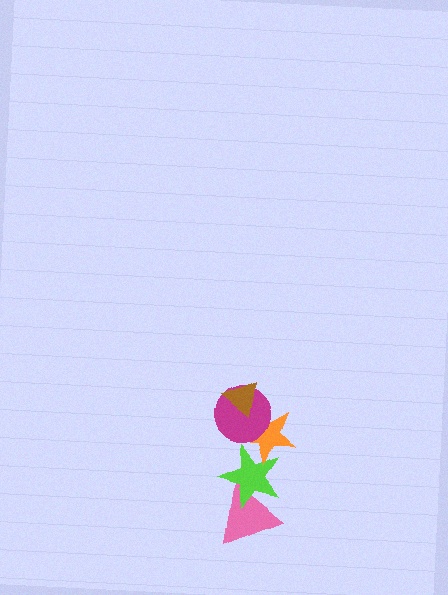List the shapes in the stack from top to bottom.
From top to bottom: the brown triangle, the magenta circle, the orange star, the lime star, the pink triangle.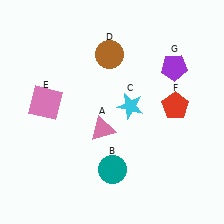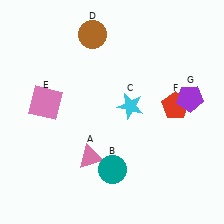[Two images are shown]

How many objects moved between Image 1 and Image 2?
3 objects moved between the two images.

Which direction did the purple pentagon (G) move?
The purple pentagon (G) moved down.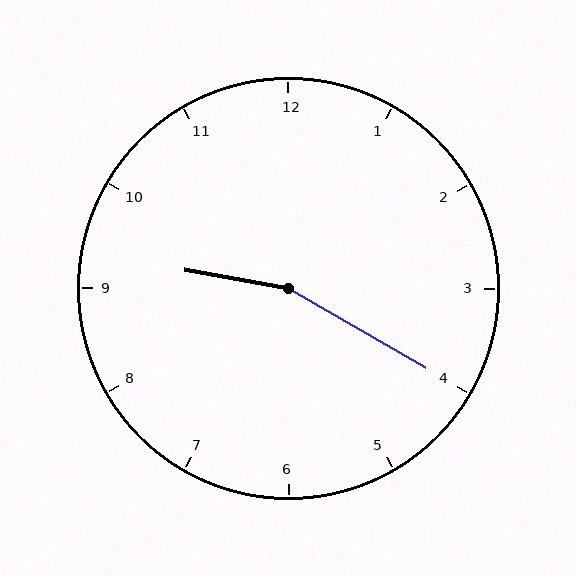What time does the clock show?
9:20.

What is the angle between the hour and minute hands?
Approximately 160 degrees.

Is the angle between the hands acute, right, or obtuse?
It is obtuse.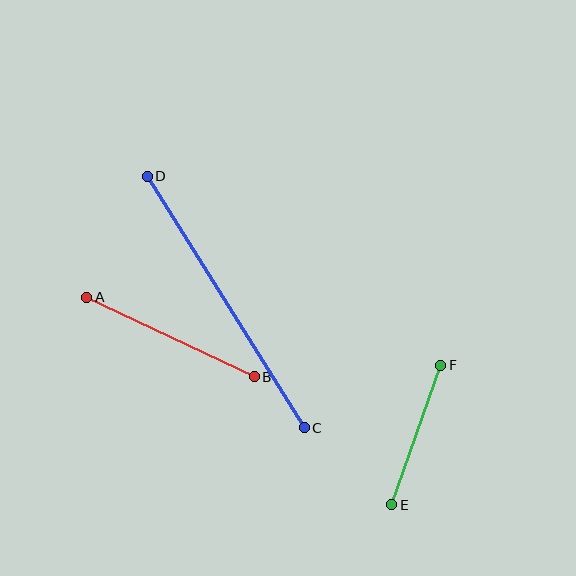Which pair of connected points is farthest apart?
Points C and D are farthest apart.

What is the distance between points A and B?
The distance is approximately 185 pixels.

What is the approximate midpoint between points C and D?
The midpoint is at approximately (226, 302) pixels.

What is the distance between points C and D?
The distance is approximately 296 pixels.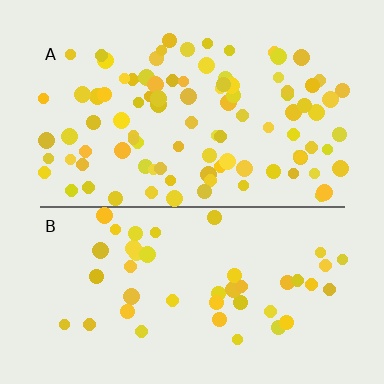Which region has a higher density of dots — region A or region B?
A (the top).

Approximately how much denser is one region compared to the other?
Approximately 2.2× — region A over region B.